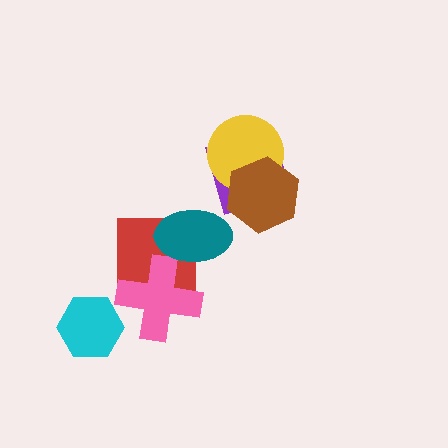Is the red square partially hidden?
Yes, it is partially covered by another shape.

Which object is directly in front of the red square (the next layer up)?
The pink cross is directly in front of the red square.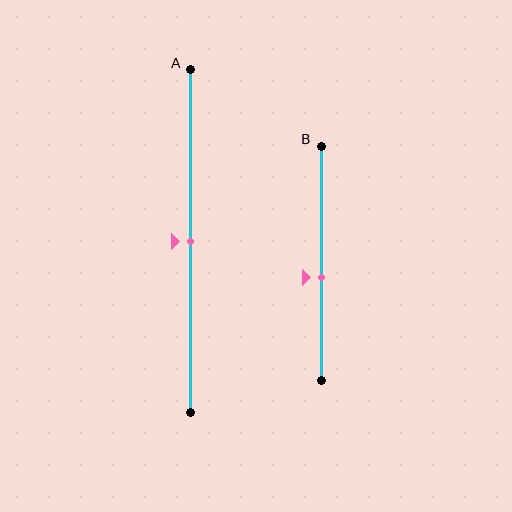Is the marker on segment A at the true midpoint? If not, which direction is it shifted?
Yes, the marker on segment A is at the true midpoint.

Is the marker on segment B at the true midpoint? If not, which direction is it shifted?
No, the marker on segment B is shifted downward by about 6% of the segment length.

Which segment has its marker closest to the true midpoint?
Segment A has its marker closest to the true midpoint.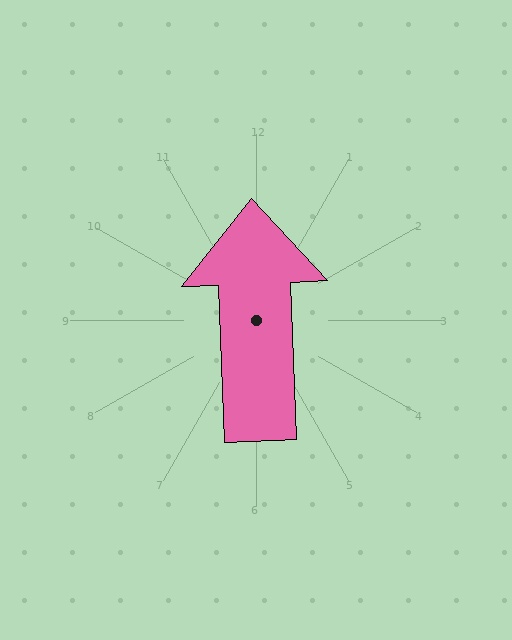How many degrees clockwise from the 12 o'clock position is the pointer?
Approximately 358 degrees.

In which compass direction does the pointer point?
North.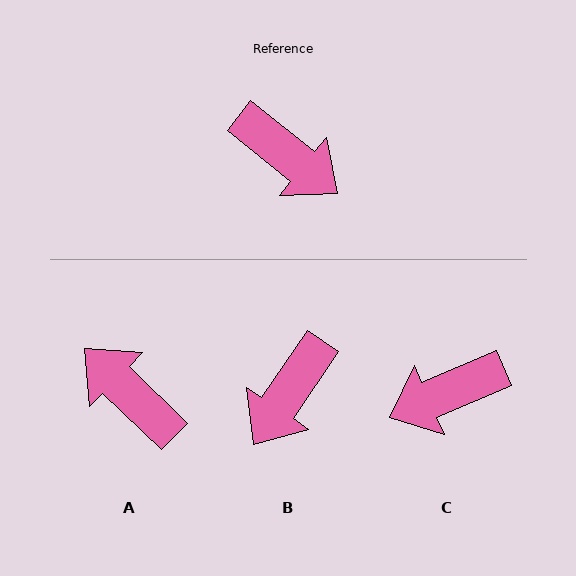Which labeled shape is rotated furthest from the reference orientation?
A, about 174 degrees away.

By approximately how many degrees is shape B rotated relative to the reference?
Approximately 85 degrees clockwise.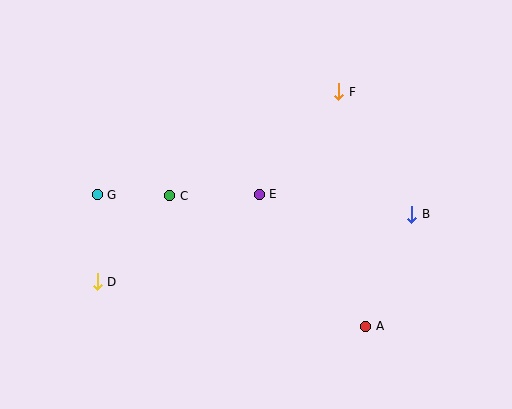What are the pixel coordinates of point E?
Point E is at (259, 194).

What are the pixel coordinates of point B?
Point B is at (412, 215).